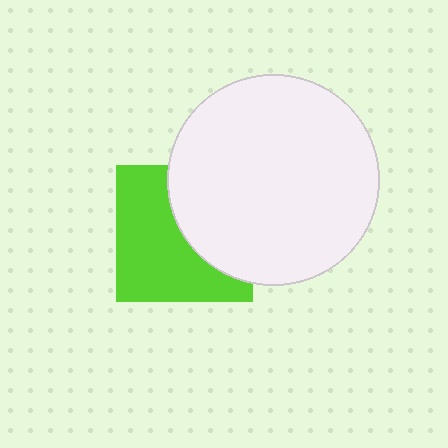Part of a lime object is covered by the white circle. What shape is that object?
It is a square.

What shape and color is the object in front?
The object in front is a white circle.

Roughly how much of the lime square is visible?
About half of it is visible (roughly 57%).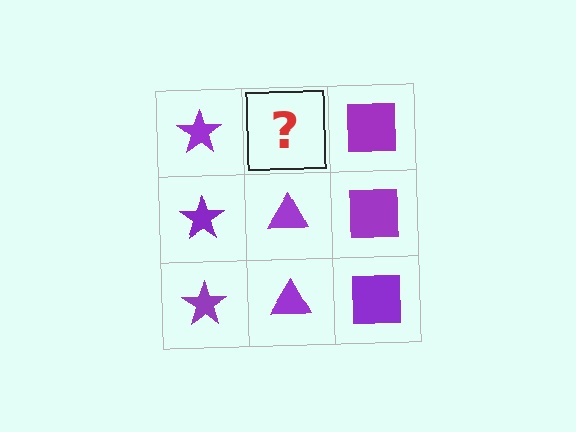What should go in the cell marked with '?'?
The missing cell should contain a purple triangle.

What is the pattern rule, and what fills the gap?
The rule is that each column has a consistent shape. The gap should be filled with a purple triangle.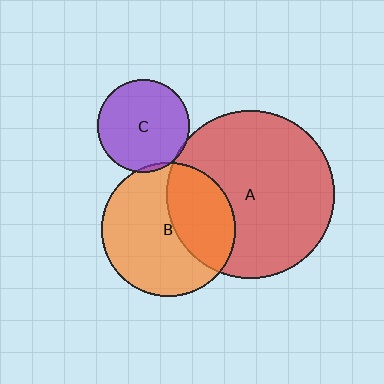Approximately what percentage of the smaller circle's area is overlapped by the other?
Approximately 5%.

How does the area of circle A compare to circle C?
Approximately 3.3 times.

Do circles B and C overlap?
Yes.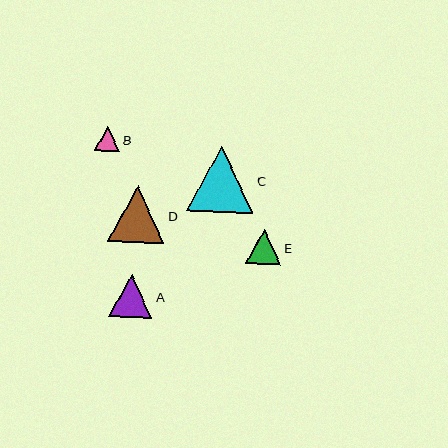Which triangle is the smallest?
Triangle B is the smallest with a size of approximately 25 pixels.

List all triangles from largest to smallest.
From largest to smallest: C, D, A, E, B.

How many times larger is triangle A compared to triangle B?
Triangle A is approximately 1.7 times the size of triangle B.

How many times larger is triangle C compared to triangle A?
Triangle C is approximately 1.5 times the size of triangle A.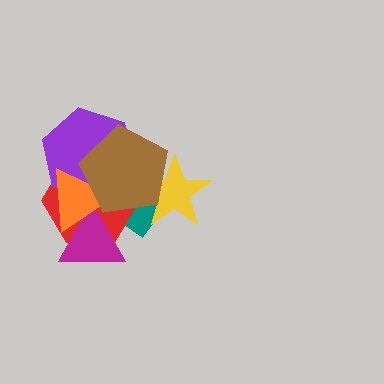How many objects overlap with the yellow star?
2 objects overlap with the yellow star.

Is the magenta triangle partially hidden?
Yes, it is partially covered by another shape.